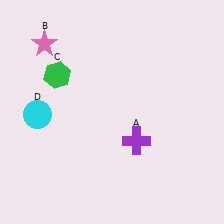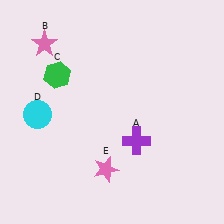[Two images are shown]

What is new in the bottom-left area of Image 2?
A pink star (E) was added in the bottom-left area of Image 2.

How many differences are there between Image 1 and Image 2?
There is 1 difference between the two images.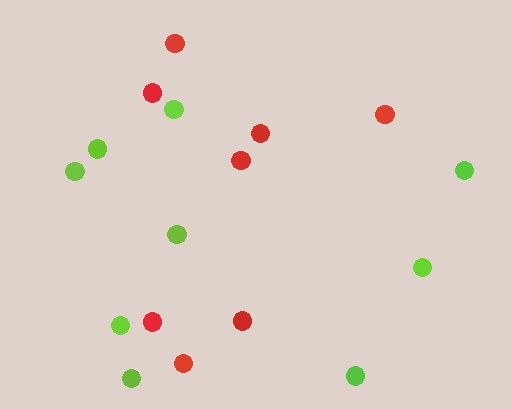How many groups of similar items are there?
There are 2 groups: one group of red circles (8) and one group of lime circles (9).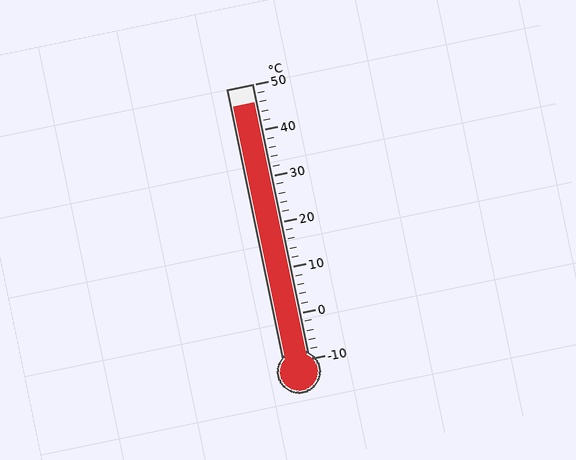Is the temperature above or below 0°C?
The temperature is above 0°C.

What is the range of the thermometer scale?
The thermometer scale ranges from -10°C to 50°C.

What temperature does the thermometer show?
The thermometer shows approximately 46°C.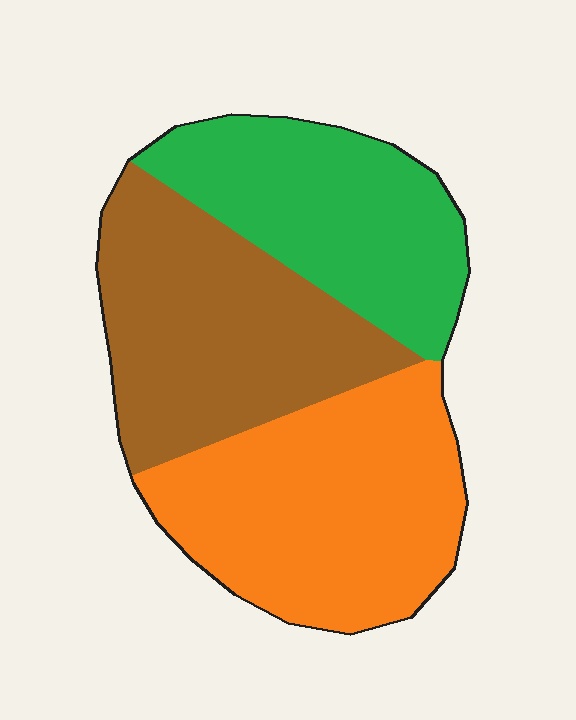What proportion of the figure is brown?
Brown takes up about one third (1/3) of the figure.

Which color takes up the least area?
Green, at roughly 30%.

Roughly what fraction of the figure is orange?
Orange covers 38% of the figure.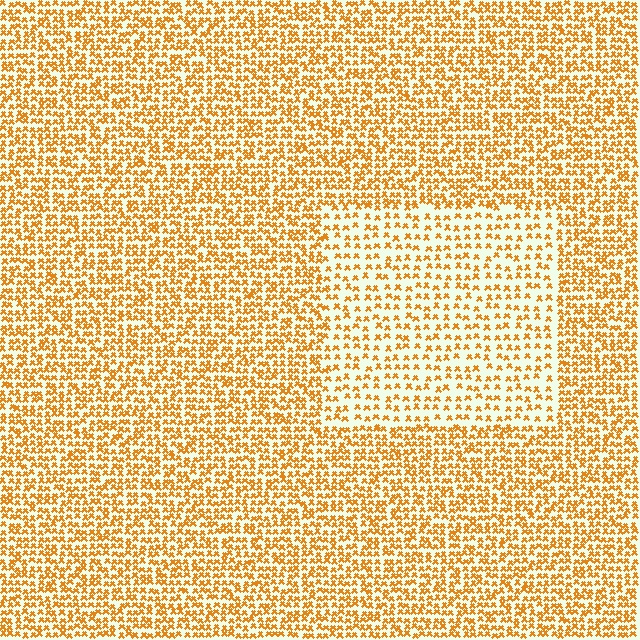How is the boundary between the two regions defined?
The boundary is defined by a change in element density (approximately 1.9x ratio). All elements are the same color, size, and shape.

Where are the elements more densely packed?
The elements are more densely packed outside the rectangle boundary.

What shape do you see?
I see a rectangle.